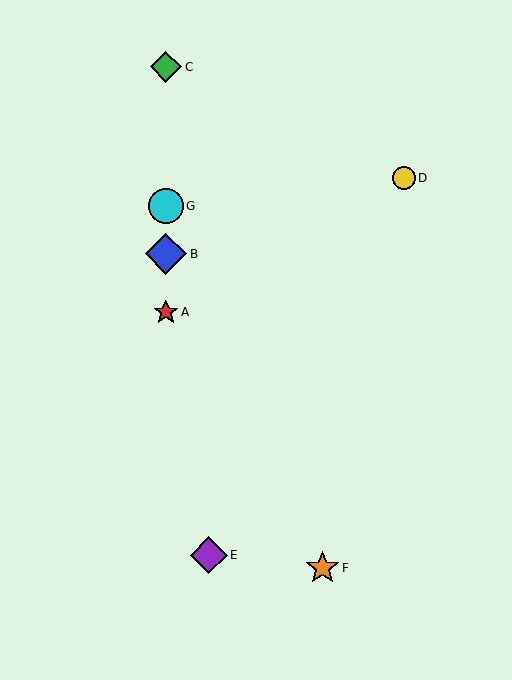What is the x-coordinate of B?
Object B is at x≈166.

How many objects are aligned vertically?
4 objects (A, B, C, G) are aligned vertically.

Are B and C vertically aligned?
Yes, both are at x≈166.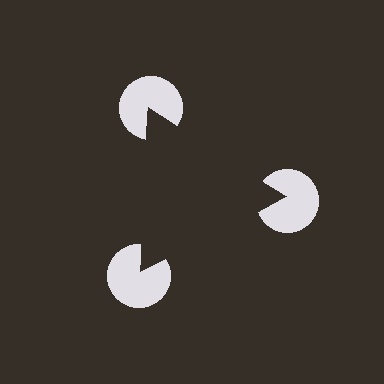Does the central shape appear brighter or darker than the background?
It typically appears slightly darker than the background, even though no actual brightness change is drawn.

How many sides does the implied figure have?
3 sides.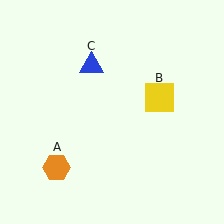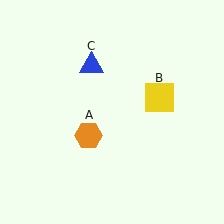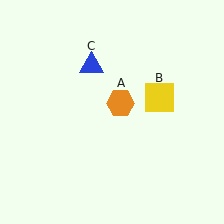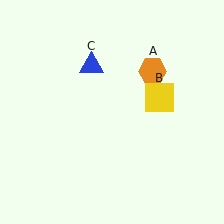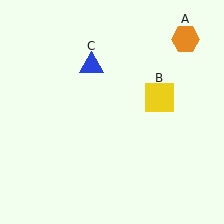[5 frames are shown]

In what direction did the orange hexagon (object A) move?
The orange hexagon (object A) moved up and to the right.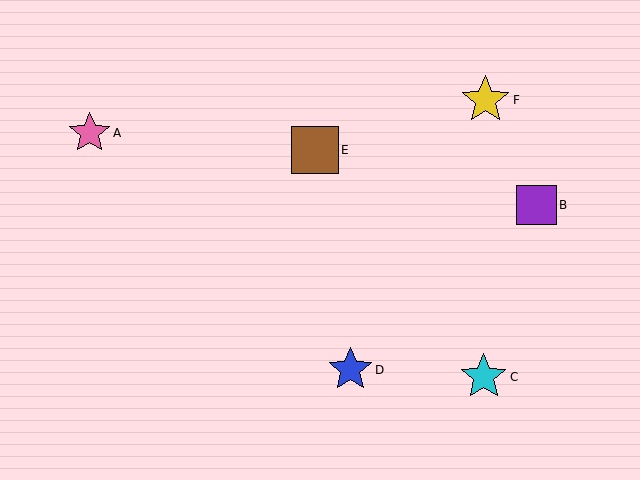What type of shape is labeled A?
Shape A is a pink star.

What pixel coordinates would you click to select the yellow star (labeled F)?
Click at (485, 100) to select the yellow star F.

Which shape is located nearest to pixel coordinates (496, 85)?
The yellow star (labeled F) at (485, 100) is nearest to that location.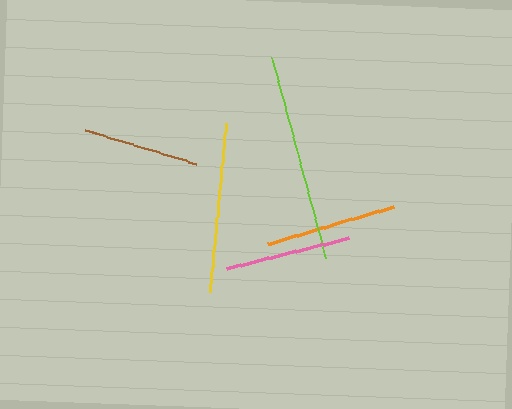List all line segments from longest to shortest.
From longest to shortest: lime, yellow, orange, pink, brown.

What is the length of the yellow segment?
The yellow segment is approximately 170 pixels long.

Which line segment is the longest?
The lime line is the longest at approximately 207 pixels.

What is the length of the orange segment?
The orange segment is approximately 132 pixels long.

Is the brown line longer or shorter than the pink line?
The pink line is longer than the brown line.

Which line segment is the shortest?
The brown line is the shortest at approximately 117 pixels.